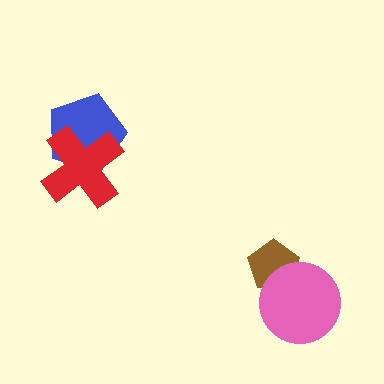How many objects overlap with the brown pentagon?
1 object overlaps with the brown pentagon.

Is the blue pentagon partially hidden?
Yes, it is partially covered by another shape.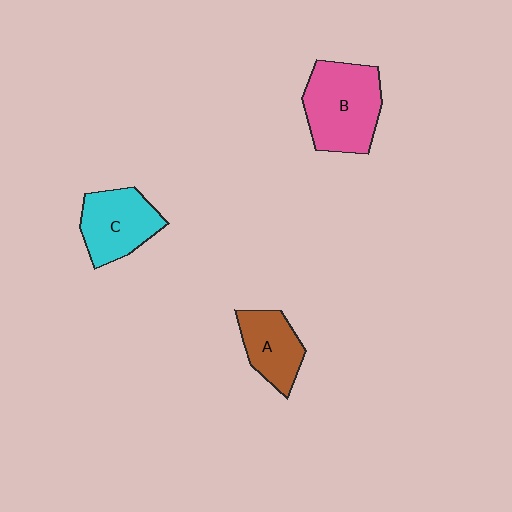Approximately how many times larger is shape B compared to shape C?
Approximately 1.3 times.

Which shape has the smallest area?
Shape A (brown).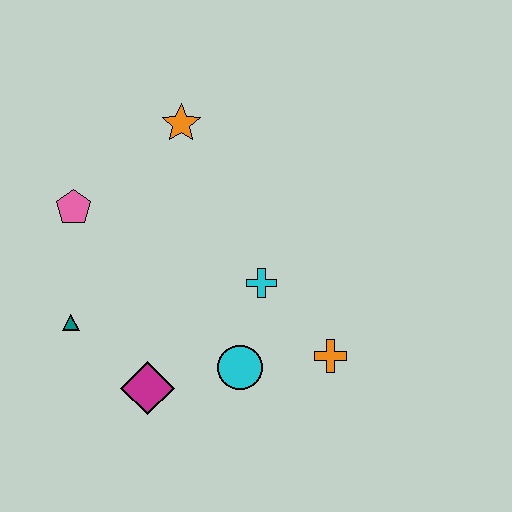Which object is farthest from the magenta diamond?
The orange star is farthest from the magenta diamond.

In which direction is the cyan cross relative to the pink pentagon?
The cyan cross is to the right of the pink pentagon.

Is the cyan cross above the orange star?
No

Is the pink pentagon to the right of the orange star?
No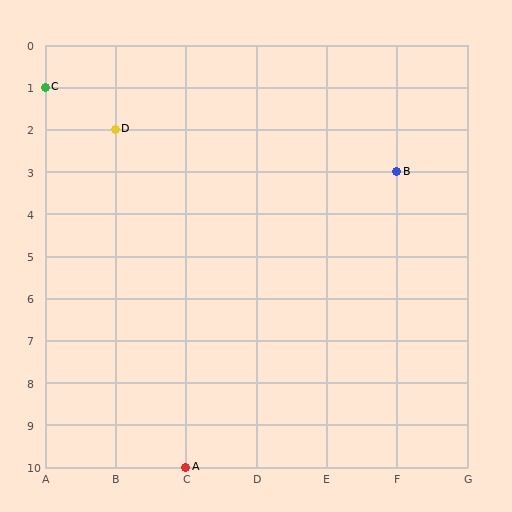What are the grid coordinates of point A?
Point A is at grid coordinates (C, 10).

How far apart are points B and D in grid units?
Points B and D are 4 columns and 1 row apart (about 4.1 grid units diagonally).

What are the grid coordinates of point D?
Point D is at grid coordinates (B, 2).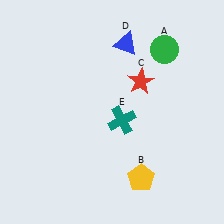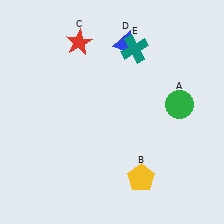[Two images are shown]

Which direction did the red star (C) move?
The red star (C) moved left.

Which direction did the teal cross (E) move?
The teal cross (E) moved up.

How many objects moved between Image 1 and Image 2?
3 objects moved between the two images.